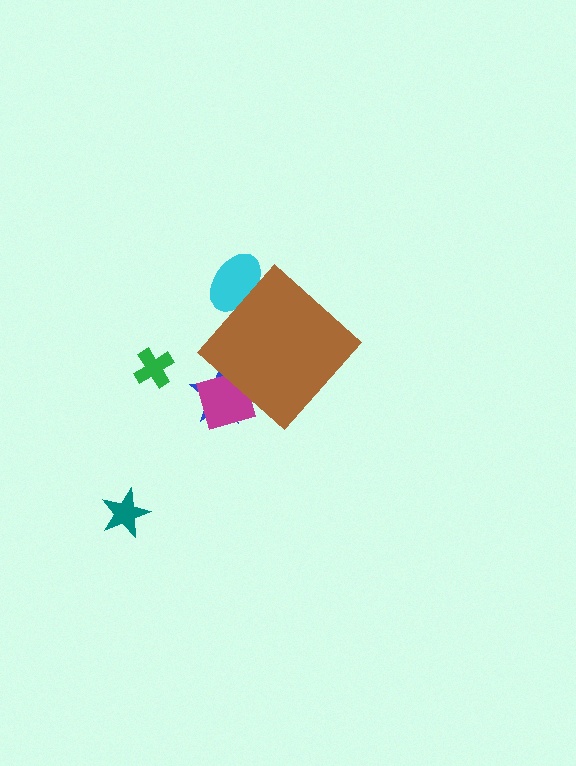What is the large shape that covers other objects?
A brown diamond.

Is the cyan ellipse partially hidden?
Yes, the cyan ellipse is partially hidden behind the brown diamond.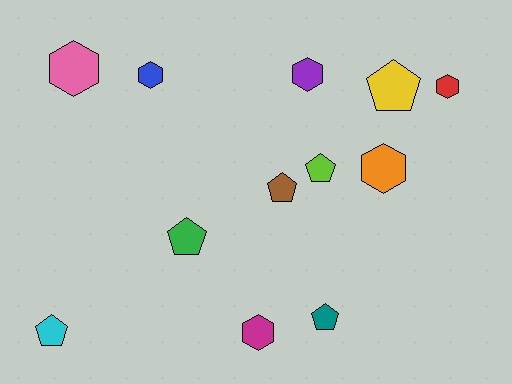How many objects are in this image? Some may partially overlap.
There are 12 objects.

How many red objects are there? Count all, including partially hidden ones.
There is 1 red object.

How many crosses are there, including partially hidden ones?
There are no crosses.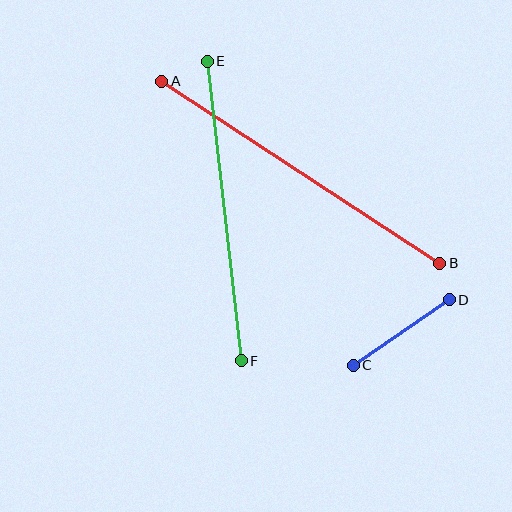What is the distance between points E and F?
The distance is approximately 302 pixels.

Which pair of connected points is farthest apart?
Points A and B are farthest apart.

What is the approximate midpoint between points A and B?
The midpoint is at approximately (301, 172) pixels.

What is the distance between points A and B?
The distance is approximately 332 pixels.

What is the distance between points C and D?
The distance is approximately 116 pixels.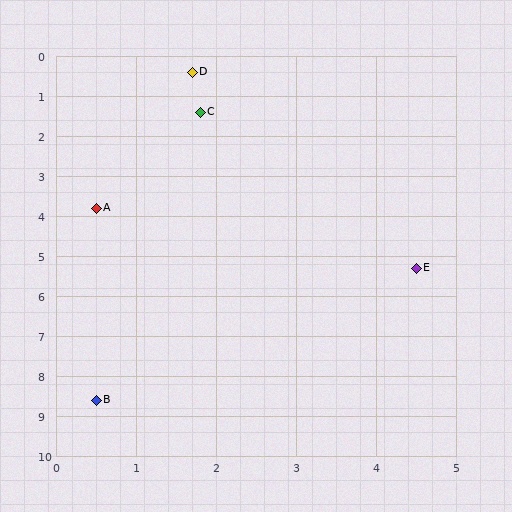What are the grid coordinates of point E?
Point E is at approximately (4.5, 5.3).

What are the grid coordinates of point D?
Point D is at approximately (1.7, 0.4).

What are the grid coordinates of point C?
Point C is at approximately (1.8, 1.4).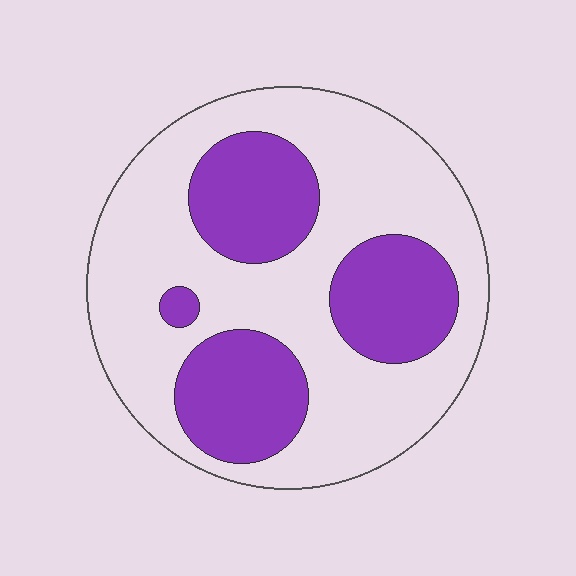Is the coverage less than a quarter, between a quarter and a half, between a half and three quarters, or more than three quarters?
Between a quarter and a half.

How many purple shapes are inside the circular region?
4.